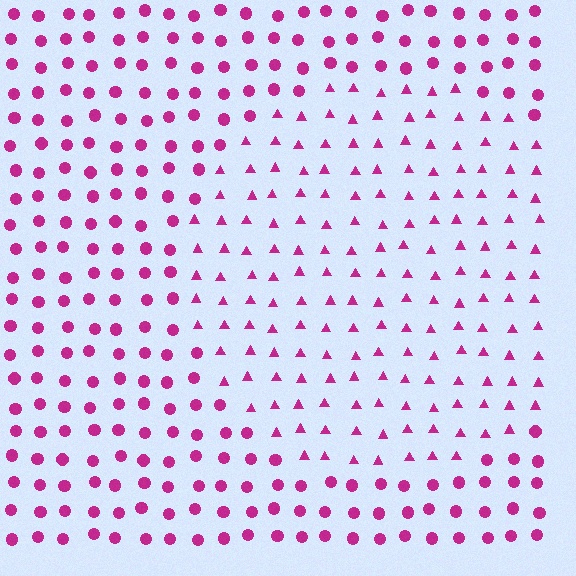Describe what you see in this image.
The image is filled with small magenta elements arranged in a uniform grid. A circle-shaped region contains triangles, while the surrounding area contains circles. The boundary is defined purely by the change in element shape.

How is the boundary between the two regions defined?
The boundary is defined by a change in element shape: triangles inside vs. circles outside. All elements share the same color and spacing.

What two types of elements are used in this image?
The image uses triangles inside the circle region and circles outside it.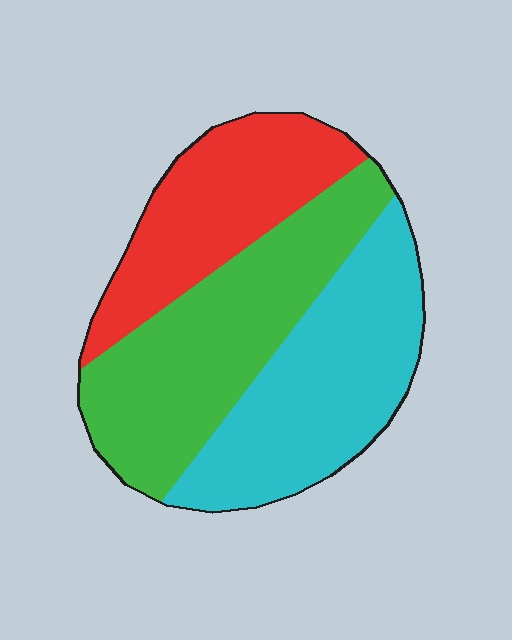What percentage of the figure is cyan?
Cyan covers around 35% of the figure.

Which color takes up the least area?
Red, at roughly 25%.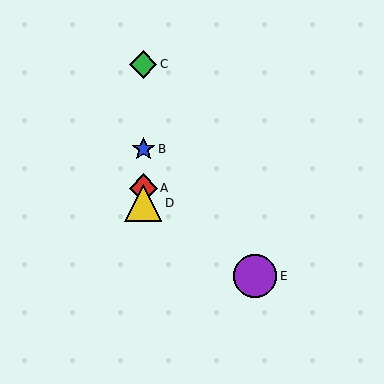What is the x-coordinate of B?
Object B is at x≈143.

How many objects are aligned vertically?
4 objects (A, B, C, D) are aligned vertically.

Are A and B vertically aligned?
Yes, both are at x≈143.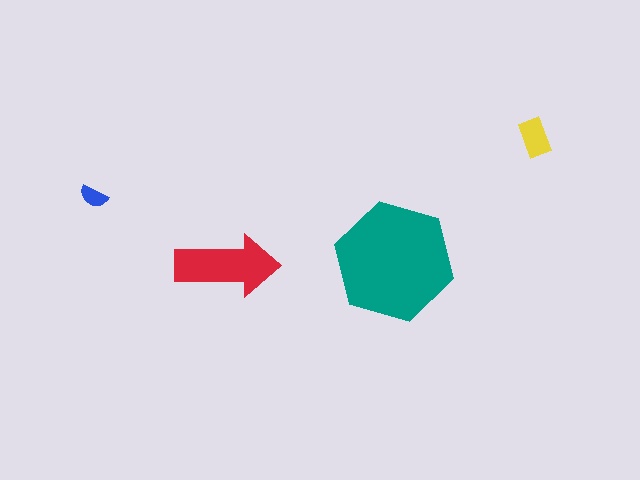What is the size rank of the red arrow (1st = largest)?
2nd.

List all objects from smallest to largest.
The blue semicircle, the yellow rectangle, the red arrow, the teal hexagon.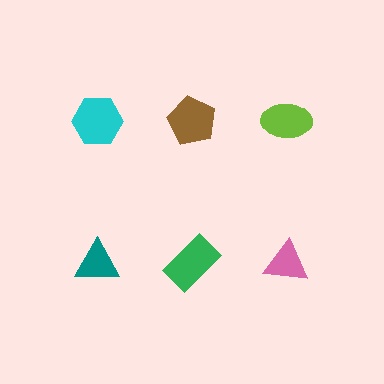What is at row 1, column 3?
A lime ellipse.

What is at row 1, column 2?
A brown pentagon.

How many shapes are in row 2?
3 shapes.